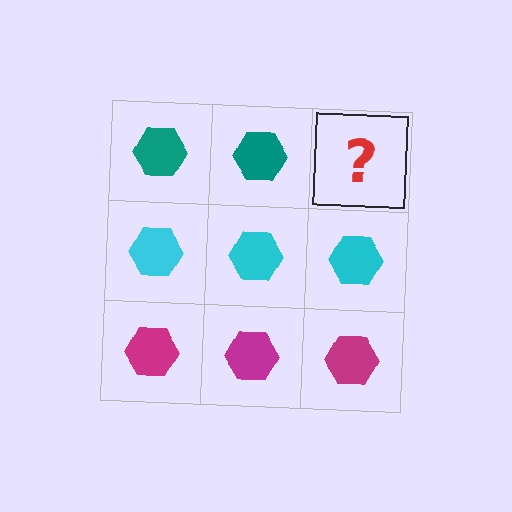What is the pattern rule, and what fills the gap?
The rule is that each row has a consistent color. The gap should be filled with a teal hexagon.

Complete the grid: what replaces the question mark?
The question mark should be replaced with a teal hexagon.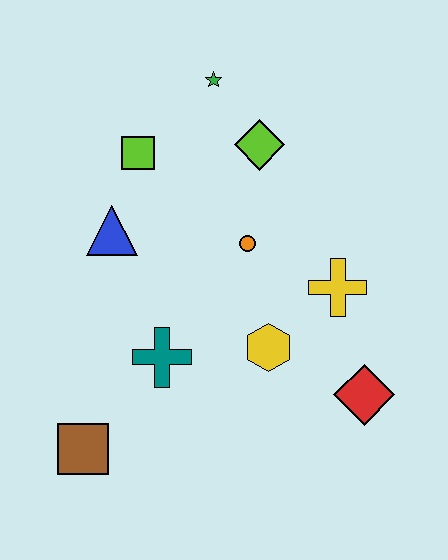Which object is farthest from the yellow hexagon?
The green star is farthest from the yellow hexagon.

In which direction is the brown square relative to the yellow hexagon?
The brown square is to the left of the yellow hexagon.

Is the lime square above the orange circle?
Yes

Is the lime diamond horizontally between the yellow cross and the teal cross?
Yes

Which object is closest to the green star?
The lime diamond is closest to the green star.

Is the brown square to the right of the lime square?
No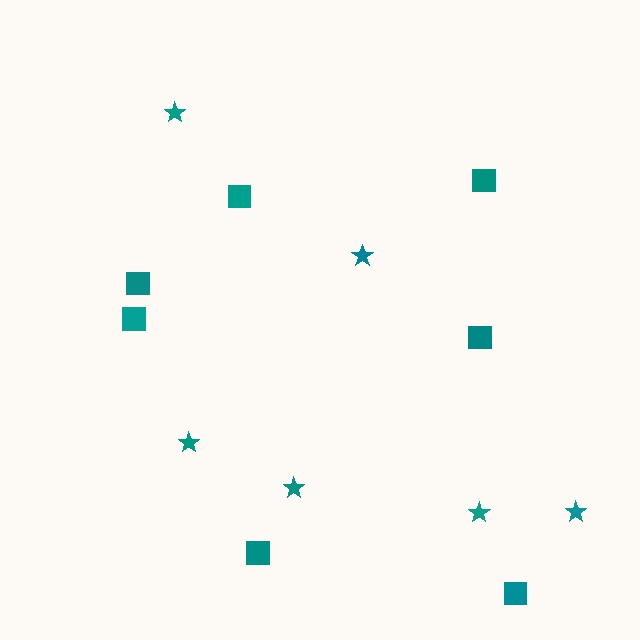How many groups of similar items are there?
There are 2 groups: one group of squares (7) and one group of stars (6).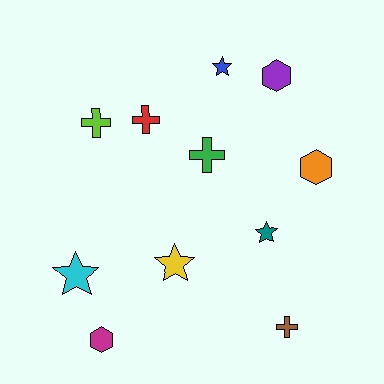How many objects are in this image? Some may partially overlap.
There are 11 objects.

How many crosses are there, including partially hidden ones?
There are 4 crosses.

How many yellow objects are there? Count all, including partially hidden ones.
There is 1 yellow object.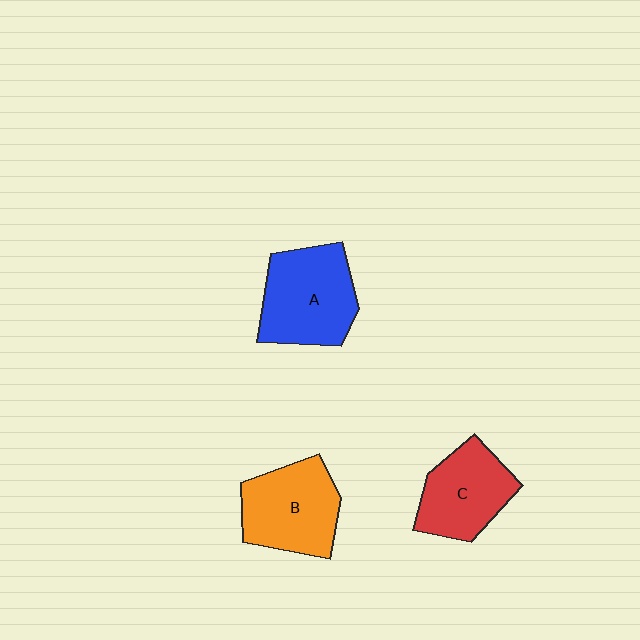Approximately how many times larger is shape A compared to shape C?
Approximately 1.2 times.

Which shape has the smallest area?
Shape C (red).